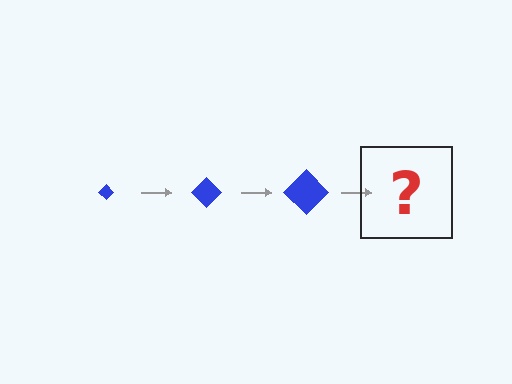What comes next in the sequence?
The next element should be a blue diamond, larger than the previous one.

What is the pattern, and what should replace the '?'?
The pattern is that the diamond gets progressively larger each step. The '?' should be a blue diamond, larger than the previous one.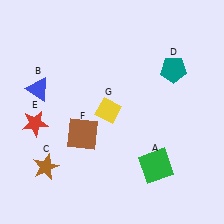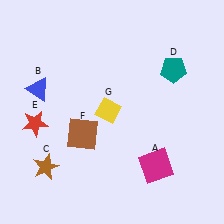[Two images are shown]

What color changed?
The square (A) changed from green in Image 1 to magenta in Image 2.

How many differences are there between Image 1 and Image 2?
There is 1 difference between the two images.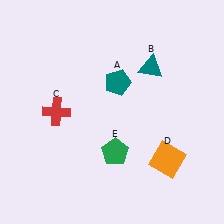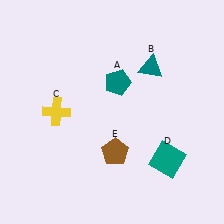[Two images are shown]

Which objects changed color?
C changed from red to yellow. D changed from orange to teal. E changed from green to brown.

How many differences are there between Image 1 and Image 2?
There are 3 differences between the two images.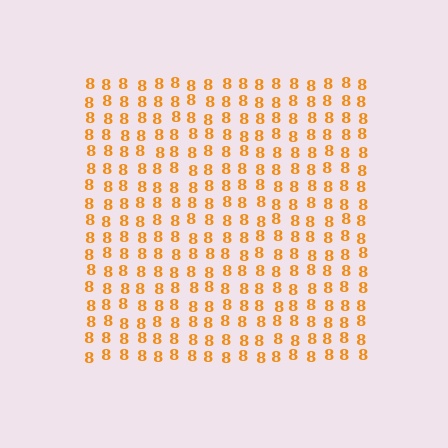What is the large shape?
The large shape is a square.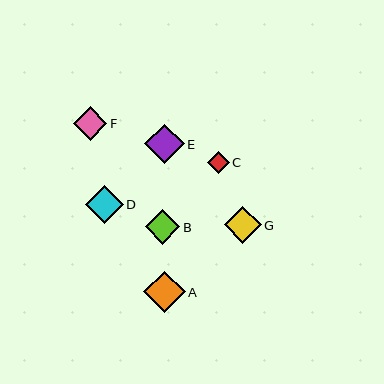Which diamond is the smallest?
Diamond C is the smallest with a size of approximately 22 pixels.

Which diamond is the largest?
Diamond A is the largest with a size of approximately 41 pixels.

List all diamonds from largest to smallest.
From largest to smallest: A, E, D, G, B, F, C.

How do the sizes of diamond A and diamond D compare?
Diamond A and diamond D are approximately the same size.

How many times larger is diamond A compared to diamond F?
Diamond A is approximately 1.2 times the size of diamond F.